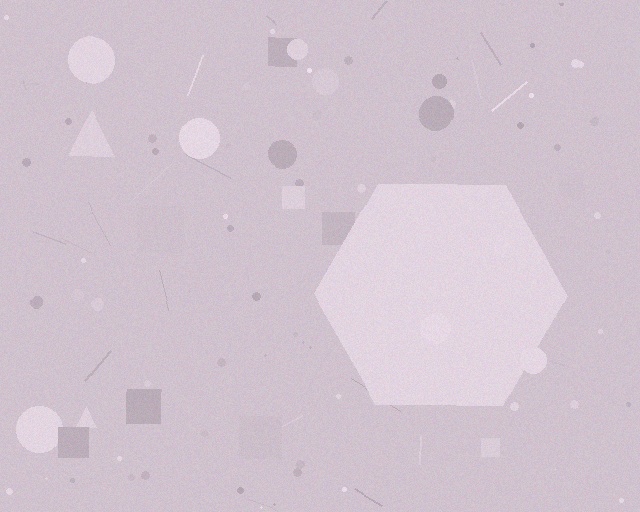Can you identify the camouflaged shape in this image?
The camouflaged shape is a hexagon.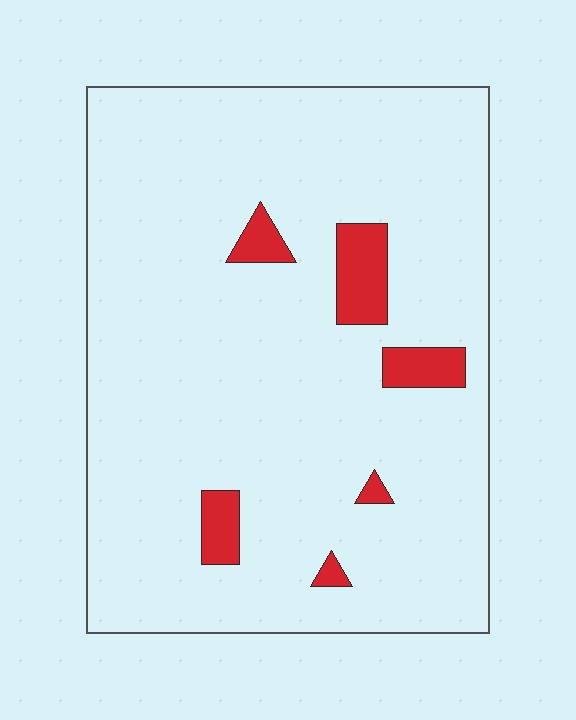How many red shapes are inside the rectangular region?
6.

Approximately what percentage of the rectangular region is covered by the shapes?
Approximately 5%.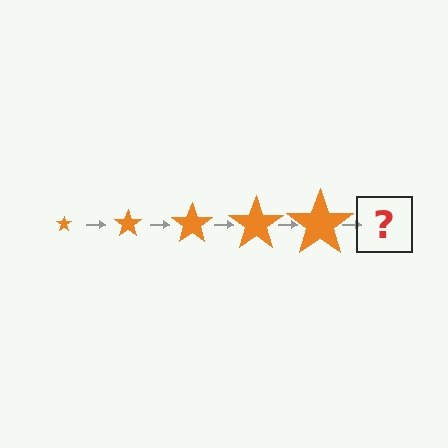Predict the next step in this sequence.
The next step is an orange star, larger than the previous one.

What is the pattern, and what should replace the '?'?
The pattern is that the star gets progressively larger each step. The '?' should be an orange star, larger than the previous one.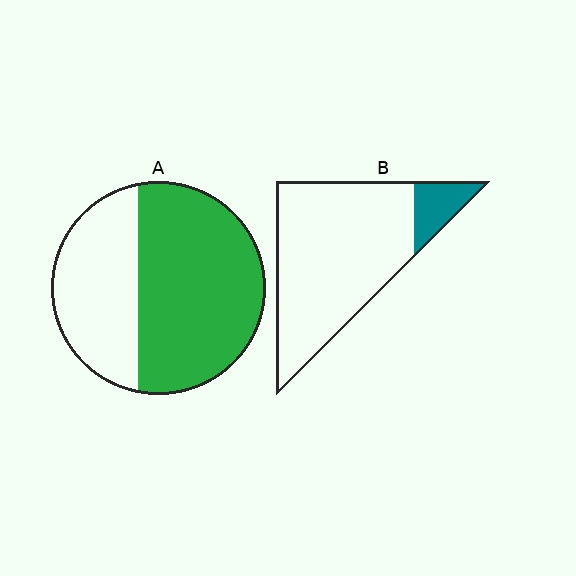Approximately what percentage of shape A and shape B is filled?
A is approximately 60% and B is approximately 15%.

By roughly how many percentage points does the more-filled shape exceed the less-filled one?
By roughly 50 percentage points (A over B).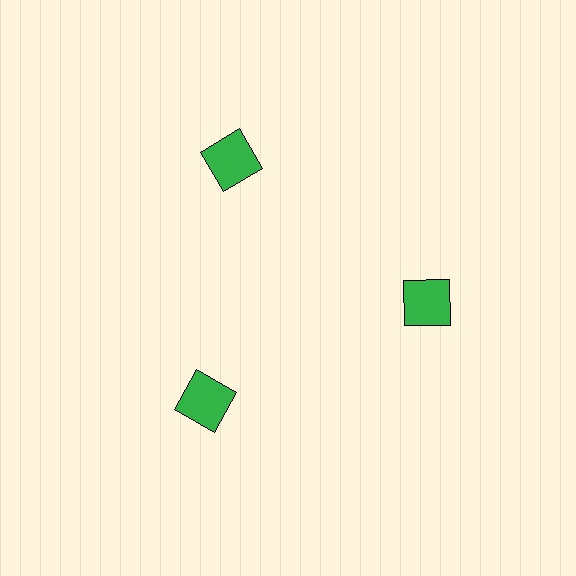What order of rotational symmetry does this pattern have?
This pattern has 3-fold rotational symmetry.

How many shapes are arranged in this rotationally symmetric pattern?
There are 3 shapes, arranged in 3 groups of 1.